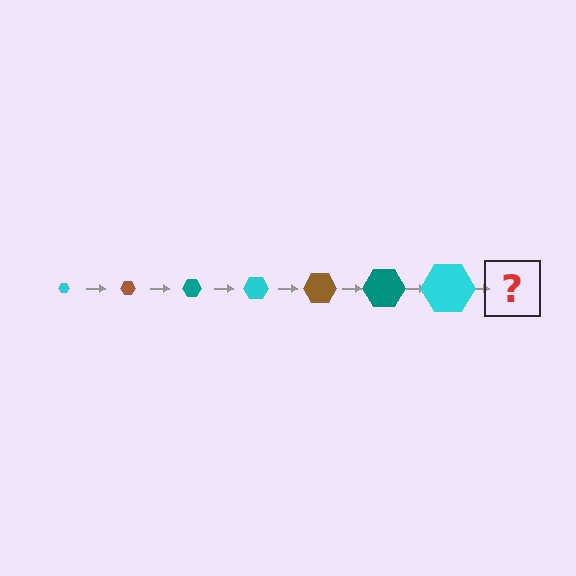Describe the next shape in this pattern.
It should be a brown hexagon, larger than the previous one.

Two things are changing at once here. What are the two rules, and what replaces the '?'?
The two rules are that the hexagon grows larger each step and the color cycles through cyan, brown, and teal. The '?' should be a brown hexagon, larger than the previous one.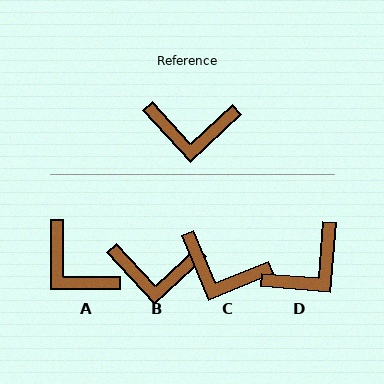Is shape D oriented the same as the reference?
No, it is off by about 43 degrees.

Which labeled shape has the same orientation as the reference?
B.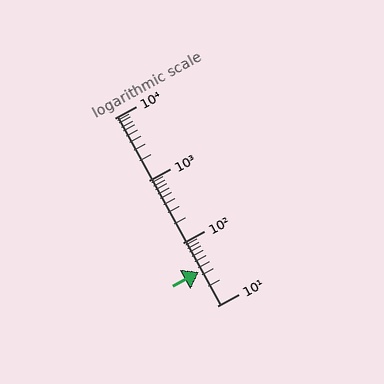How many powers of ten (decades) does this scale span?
The scale spans 3 decades, from 10 to 10000.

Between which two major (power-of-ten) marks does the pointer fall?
The pointer is between 10 and 100.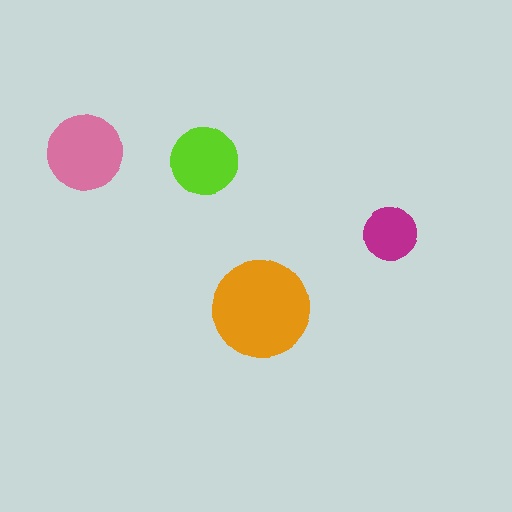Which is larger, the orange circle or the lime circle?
The orange one.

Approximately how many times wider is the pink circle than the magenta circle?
About 1.5 times wider.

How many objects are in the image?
There are 4 objects in the image.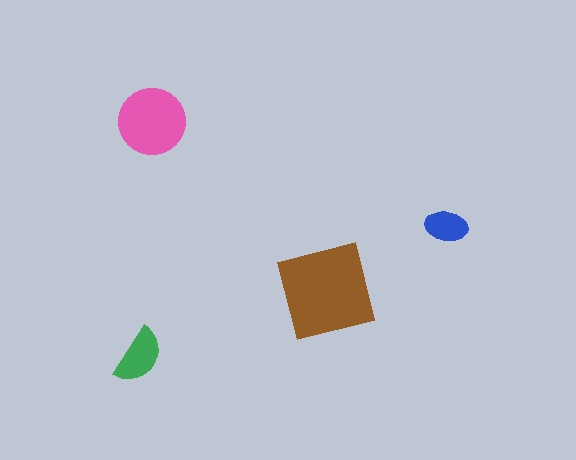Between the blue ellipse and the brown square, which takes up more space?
The brown square.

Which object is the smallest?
The blue ellipse.